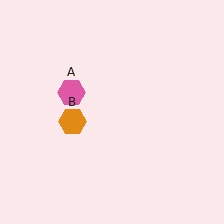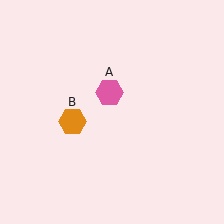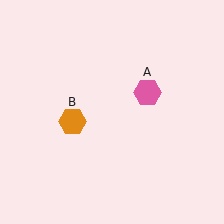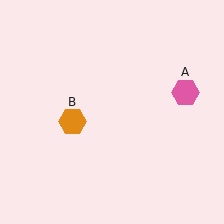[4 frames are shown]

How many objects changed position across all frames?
1 object changed position: pink hexagon (object A).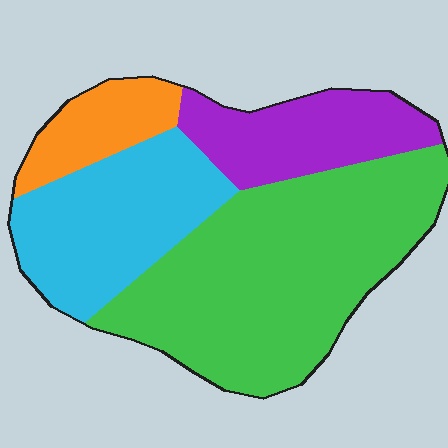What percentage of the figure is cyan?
Cyan takes up about one quarter (1/4) of the figure.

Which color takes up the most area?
Green, at roughly 50%.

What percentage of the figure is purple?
Purple covers roughly 15% of the figure.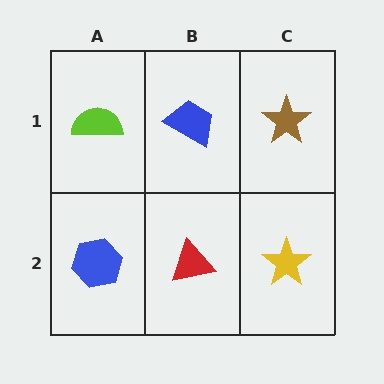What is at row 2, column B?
A red triangle.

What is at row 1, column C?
A brown star.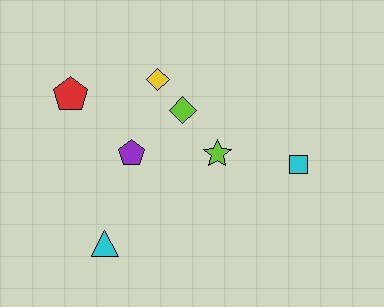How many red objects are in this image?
There is 1 red object.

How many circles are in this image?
There are no circles.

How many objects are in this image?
There are 7 objects.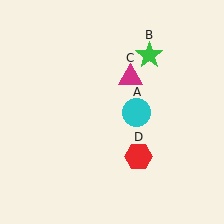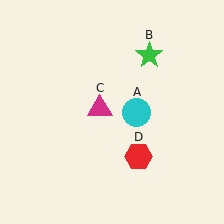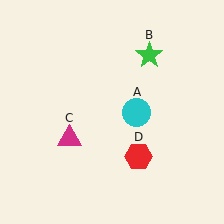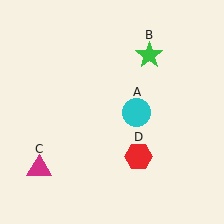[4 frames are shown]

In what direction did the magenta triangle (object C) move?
The magenta triangle (object C) moved down and to the left.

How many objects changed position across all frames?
1 object changed position: magenta triangle (object C).